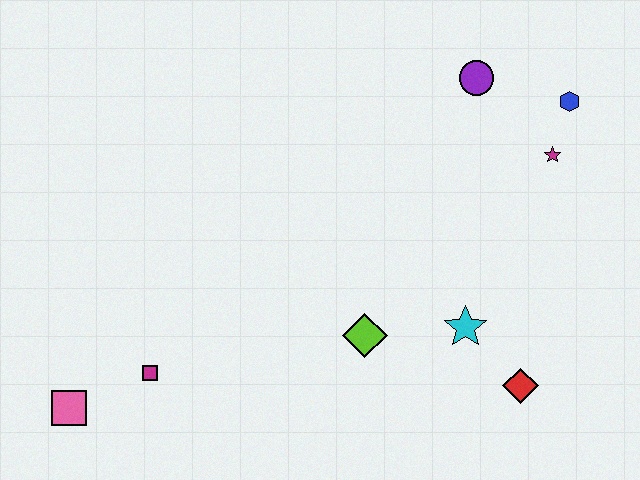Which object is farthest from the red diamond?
The pink square is farthest from the red diamond.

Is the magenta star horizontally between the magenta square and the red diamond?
No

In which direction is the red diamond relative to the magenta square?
The red diamond is to the right of the magenta square.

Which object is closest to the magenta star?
The blue hexagon is closest to the magenta star.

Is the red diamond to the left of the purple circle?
No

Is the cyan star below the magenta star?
Yes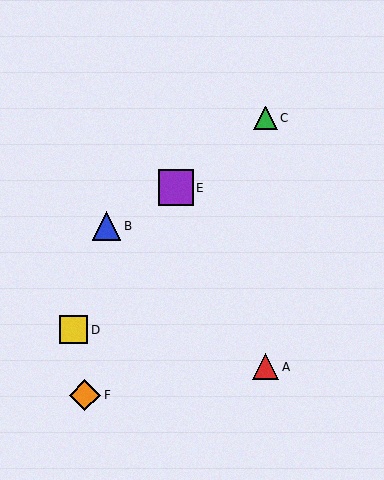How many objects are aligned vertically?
2 objects (A, C) are aligned vertically.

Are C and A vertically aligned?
Yes, both are at x≈266.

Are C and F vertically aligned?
No, C is at x≈266 and F is at x≈85.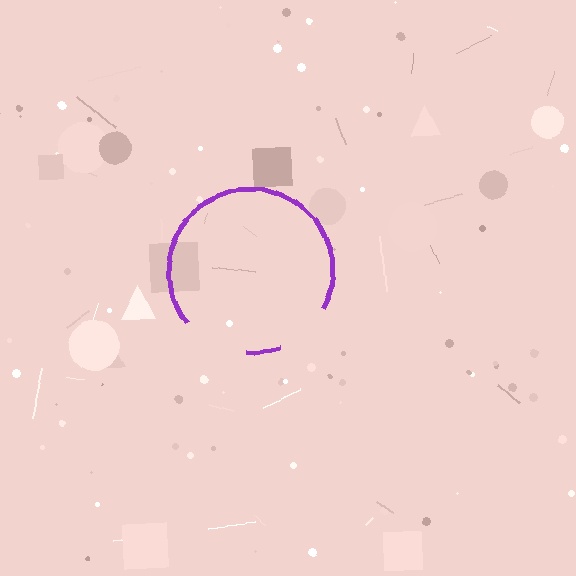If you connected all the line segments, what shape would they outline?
They would outline a circle.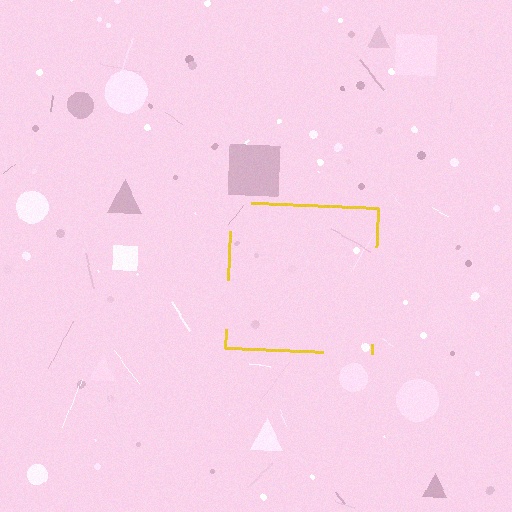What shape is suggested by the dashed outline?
The dashed outline suggests a square.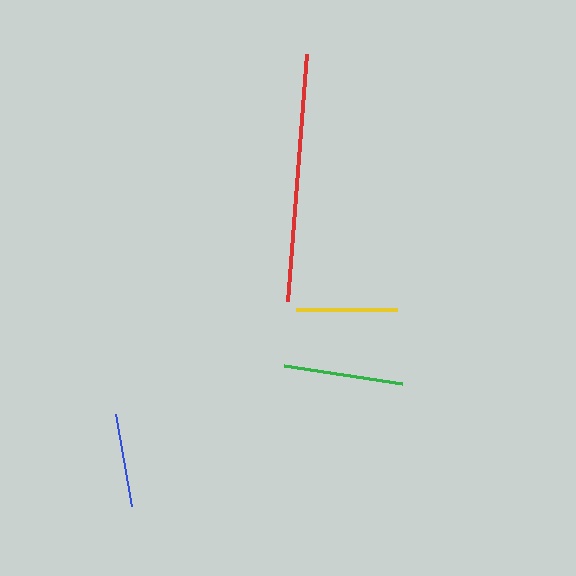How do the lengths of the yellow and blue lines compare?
The yellow and blue lines are approximately the same length.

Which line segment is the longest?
The red line is the longest at approximately 248 pixels.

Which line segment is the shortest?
The blue line is the shortest at approximately 93 pixels.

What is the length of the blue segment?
The blue segment is approximately 93 pixels long.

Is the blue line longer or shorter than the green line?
The green line is longer than the blue line.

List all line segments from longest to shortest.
From longest to shortest: red, green, yellow, blue.